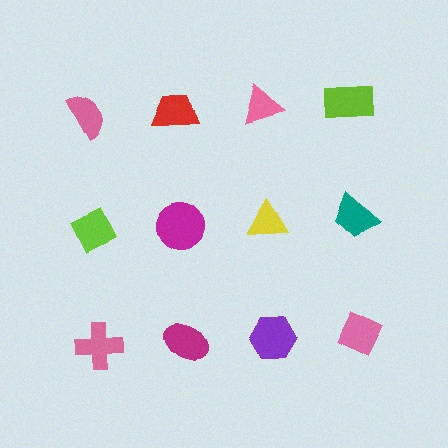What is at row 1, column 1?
A pink semicircle.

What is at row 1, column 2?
A red trapezoid.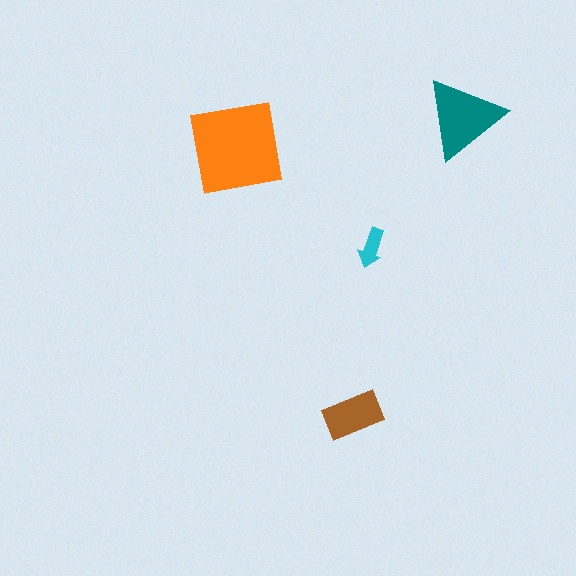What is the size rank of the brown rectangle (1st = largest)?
3rd.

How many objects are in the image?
There are 4 objects in the image.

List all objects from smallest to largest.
The cyan arrow, the brown rectangle, the teal triangle, the orange square.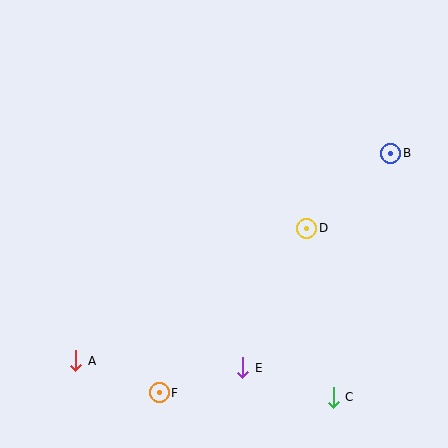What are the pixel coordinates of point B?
Point B is at (391, 153).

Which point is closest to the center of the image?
Point D at (307, 228) is closest to the center.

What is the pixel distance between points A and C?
The distance between A and C is 260 pixels.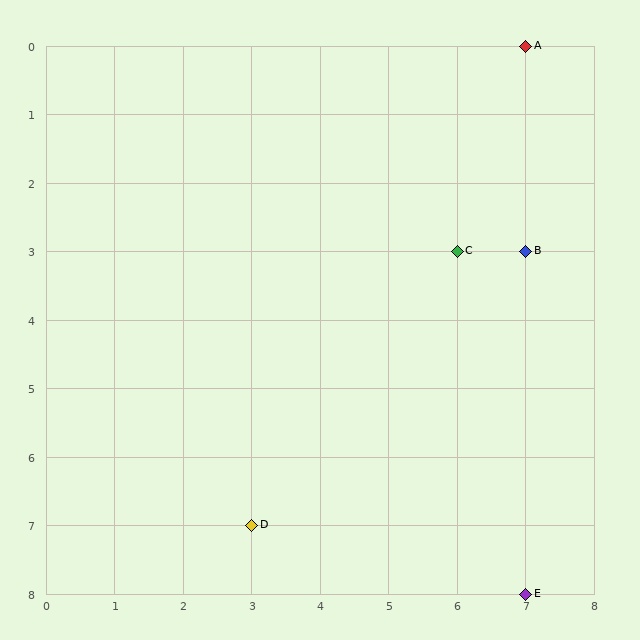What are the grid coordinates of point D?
Point D is at grid coordinates (3, 7).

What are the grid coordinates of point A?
Point A is at grid coordinates (7, 0).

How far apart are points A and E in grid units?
Points A and E are 8 rows apart.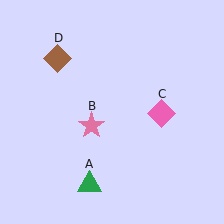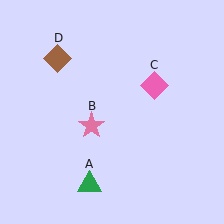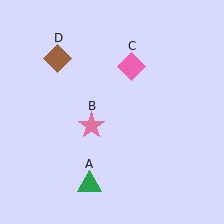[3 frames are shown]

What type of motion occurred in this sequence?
The pink diamond (object C) rotated counterclockwise around the center of the scene.